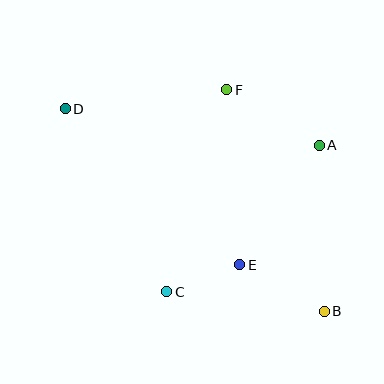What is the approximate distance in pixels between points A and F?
The distance between A and F is approximately 108 pixels.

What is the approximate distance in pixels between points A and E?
The distance between A and E is approximately 144 pixels.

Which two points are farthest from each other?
Points B and D are farthest from each other.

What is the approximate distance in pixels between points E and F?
The distance between E and F is approximately 176 pixels.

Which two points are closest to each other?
Points C and E are closest to each other.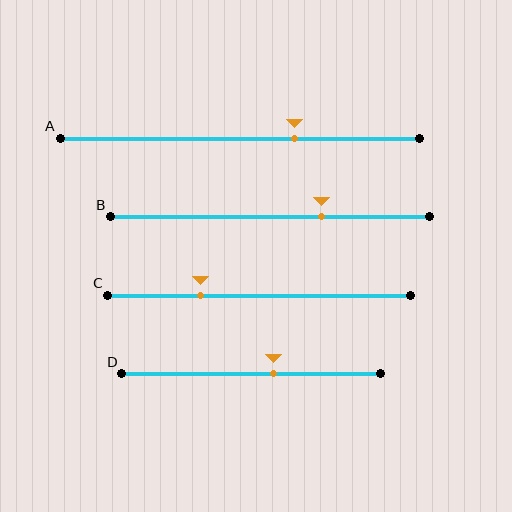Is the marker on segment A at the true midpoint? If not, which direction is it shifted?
No, the marker on segment A is shifted to the right by about 15% of the segment length.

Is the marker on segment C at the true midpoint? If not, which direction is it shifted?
No, the marker on segment C is shifted to the left by about 19% of the segment length.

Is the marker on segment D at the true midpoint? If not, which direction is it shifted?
No, the marker on segment D is shifted to the right by about 9% of the segment length.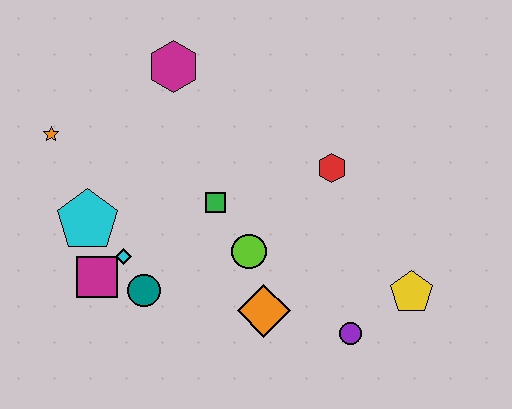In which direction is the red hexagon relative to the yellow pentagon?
The red hexagon is above the yellow pentagon.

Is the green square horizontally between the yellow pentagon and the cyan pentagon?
Yes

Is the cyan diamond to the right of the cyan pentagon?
Yes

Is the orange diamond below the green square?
Yes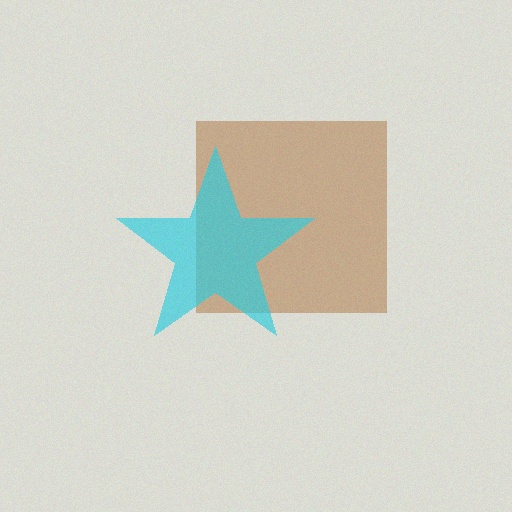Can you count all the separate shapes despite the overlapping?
Yes, there are 2 separate shapes.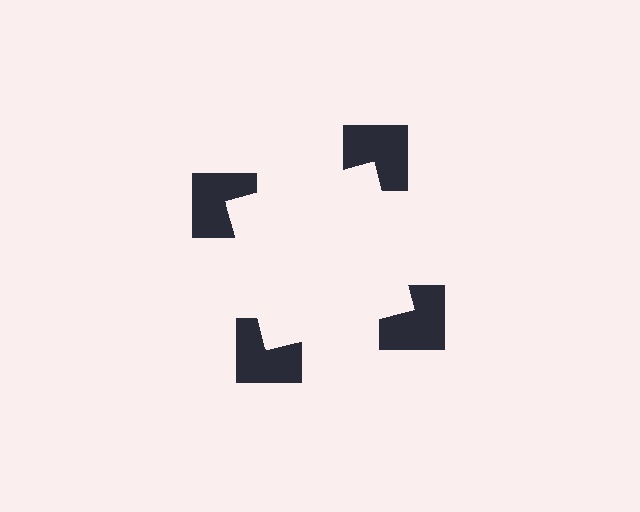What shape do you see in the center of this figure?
An illusory square — its edges are inferred from the aligned wedge cuts in the notched squares, not physically drawn.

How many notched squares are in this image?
There are 4 — one at each vertex of the illusory square.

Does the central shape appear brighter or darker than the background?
It typically appears slightly brighter than the background, even though no actual brightness change is drawn.